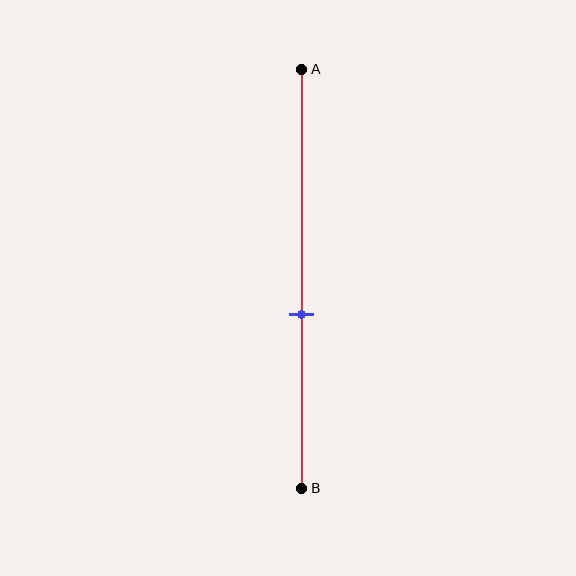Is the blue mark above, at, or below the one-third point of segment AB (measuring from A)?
The blue mark is below the one-third point of segment AB.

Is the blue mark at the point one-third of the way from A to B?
No, the mark is at about 60% from A, not at the 33% one-third point.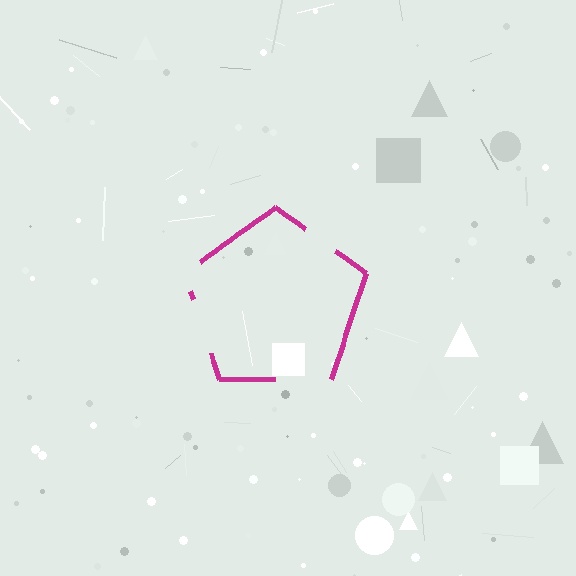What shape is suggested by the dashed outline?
The dashed outline suggests a pentagon.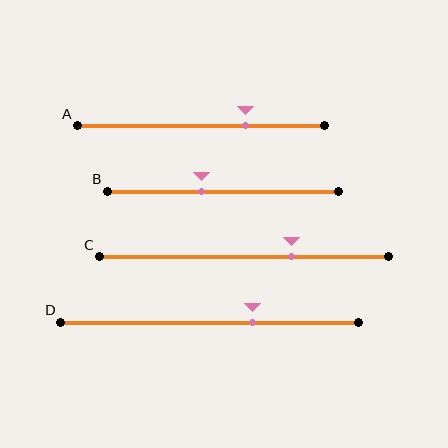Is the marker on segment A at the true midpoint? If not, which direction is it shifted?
No, the marker on segment A is shifted to the right by about 18% of the segment length.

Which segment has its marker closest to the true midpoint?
Segment B has its marker closest to the true midpoint.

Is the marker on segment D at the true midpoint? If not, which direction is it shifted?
No, the marker on segment D is shifted to the right by about 14% of the segment length.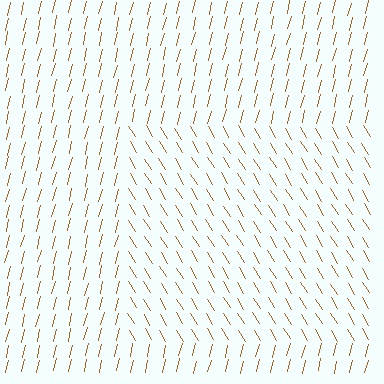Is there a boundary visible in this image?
Yes, there is a texture boundary formed by a change in line orientation.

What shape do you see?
I see a rectangle.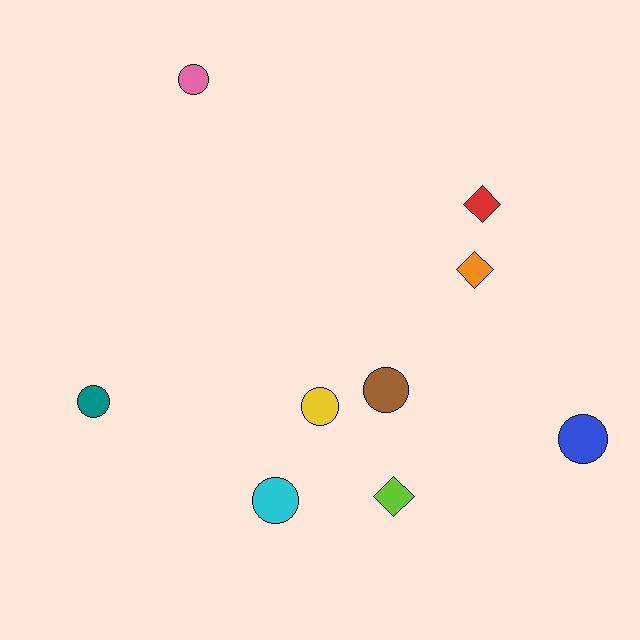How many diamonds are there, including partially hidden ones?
There are 3 diamonds.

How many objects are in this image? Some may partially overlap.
There are 9 objects.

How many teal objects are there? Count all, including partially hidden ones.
There is 1 teal object.